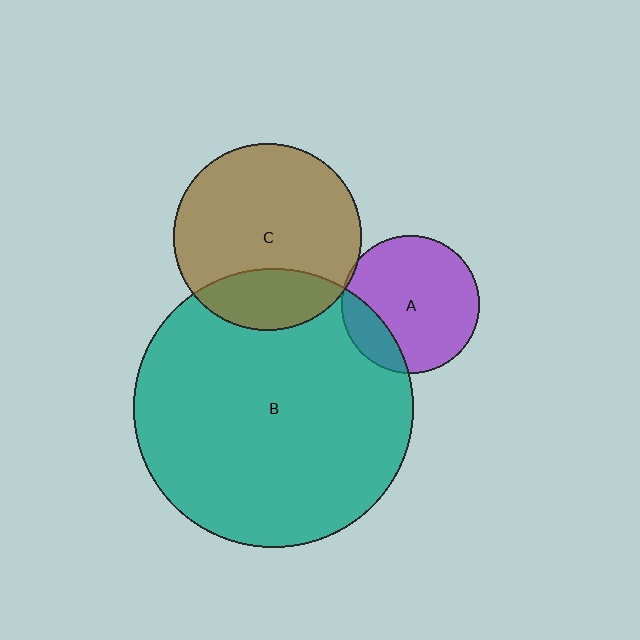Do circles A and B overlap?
Yes.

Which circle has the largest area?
Circle B (teal).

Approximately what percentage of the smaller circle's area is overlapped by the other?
Approximately 20%.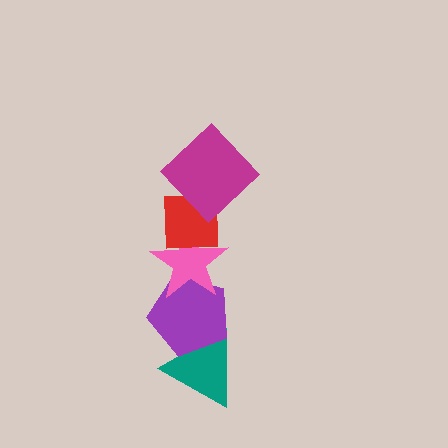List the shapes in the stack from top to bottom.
From top to bottom: the magenta diamond, the red square, the pink star, the purple pentagon, the teal triangle.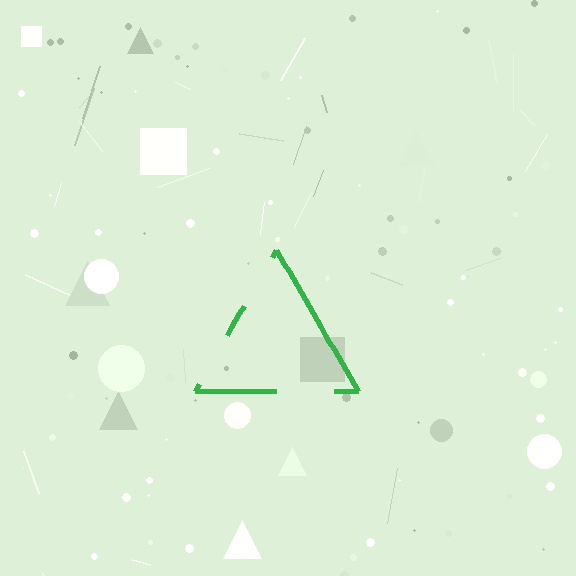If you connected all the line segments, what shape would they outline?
They would outline a triangle.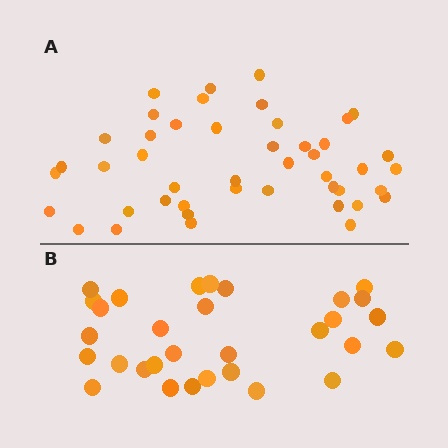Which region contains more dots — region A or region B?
Region A (the top region) has more dots.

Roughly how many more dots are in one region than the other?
Region A has approximately 15 more dots than region B.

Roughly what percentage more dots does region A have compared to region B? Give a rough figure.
About 45% more.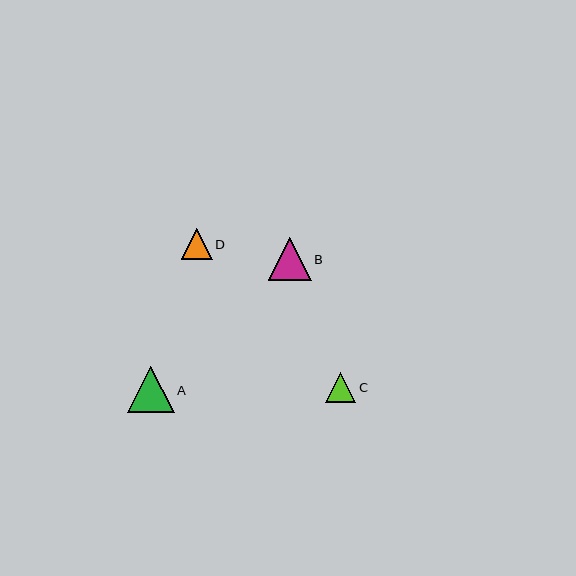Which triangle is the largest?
Triangle A is the largest with a size of approximately 46 pixels.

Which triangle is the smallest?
Triangle C is the smallest with a size of approximately 30 pixels.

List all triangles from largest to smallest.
From largest to smallest: A, B, D, C.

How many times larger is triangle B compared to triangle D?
Triangle B is approximately 1.4 times the size of triangle D.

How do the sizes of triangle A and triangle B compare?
Triangle A and triangle B are approximately the same size.